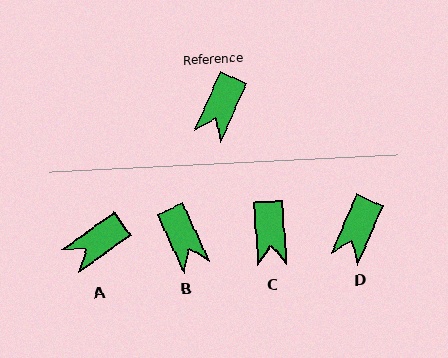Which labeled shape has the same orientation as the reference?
D.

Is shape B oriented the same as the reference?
No, it is off by about 48 degrees.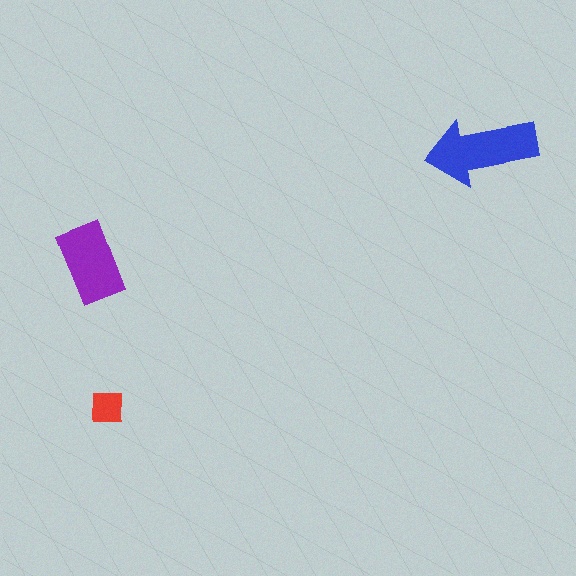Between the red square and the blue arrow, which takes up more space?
The blue arrow.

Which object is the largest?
The blue arrow.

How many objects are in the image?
There are 3 objects in the image.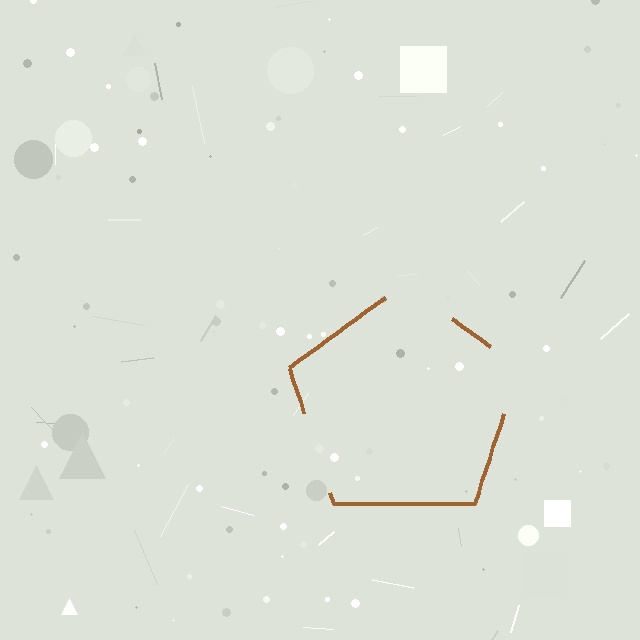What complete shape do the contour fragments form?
The contour fragments form a pentagon.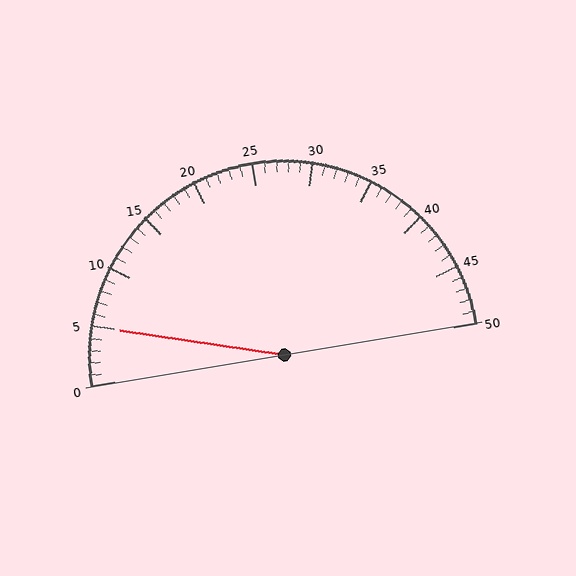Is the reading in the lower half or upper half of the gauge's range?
The reading is in the lower half of the range (0 to 50).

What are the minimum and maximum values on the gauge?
The gauge ranges from 0 to 50.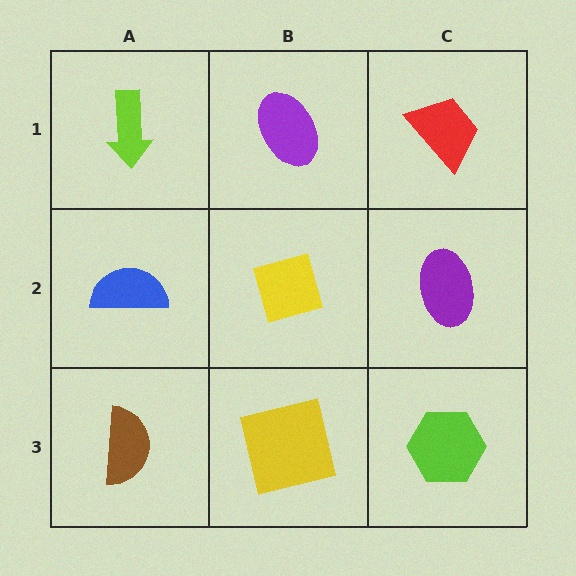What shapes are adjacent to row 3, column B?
A yellow diamond (row 2, column B), a brown semicircle (row 3, column A), a lime hexagon (row 3, column C).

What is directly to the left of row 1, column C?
A purple ellipse.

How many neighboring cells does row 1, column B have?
3.